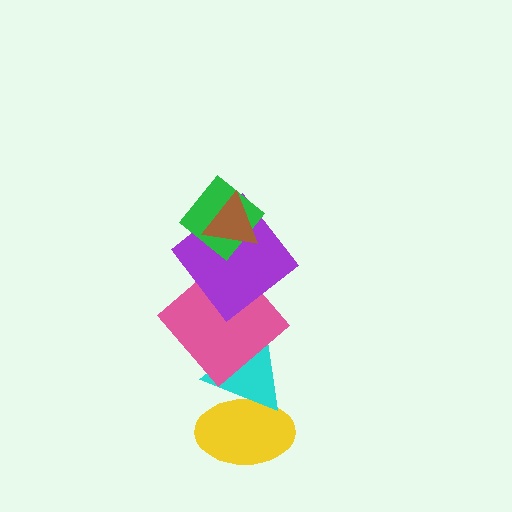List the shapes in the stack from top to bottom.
From top to bottom: the brown triangle, the green diamond, the purple diamond, the pink diamond, the cyan triangle, the yellow ellipse.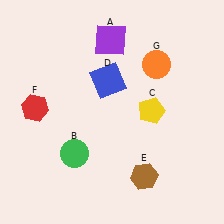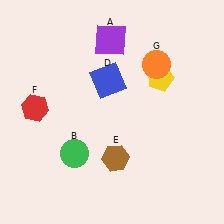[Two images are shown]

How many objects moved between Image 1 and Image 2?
2 objects moved between the two images.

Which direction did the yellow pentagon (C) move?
The yellow pentagon (C) moved up.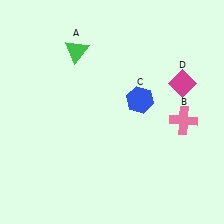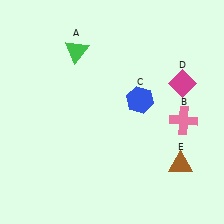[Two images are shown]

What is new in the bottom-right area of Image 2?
A brown triangle (E) was added in the bottom-right area of Image 2.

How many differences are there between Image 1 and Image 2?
There is 1 difference between the two images.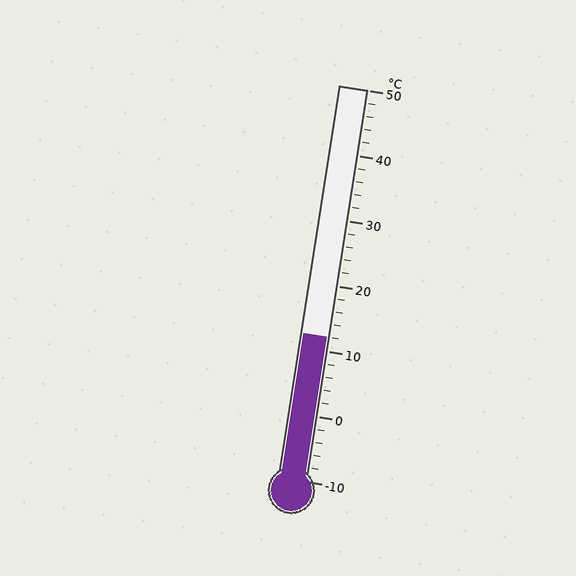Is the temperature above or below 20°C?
The temperature is below 20°C.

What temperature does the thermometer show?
The thermometer shows approximately 12°C.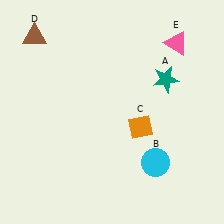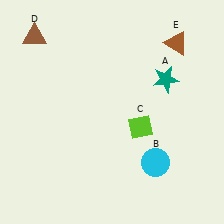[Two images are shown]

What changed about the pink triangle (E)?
In Image 1, E is pink. In Image 2, it changed to brown.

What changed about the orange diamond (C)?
In Image 1, C is orange. In Image 2, it changed to lime.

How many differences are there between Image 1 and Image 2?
There are 2 differences between the two images.